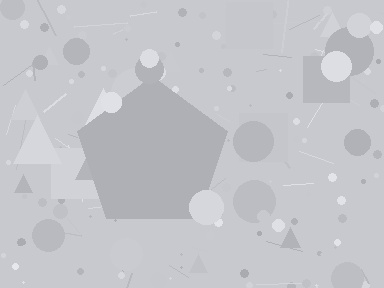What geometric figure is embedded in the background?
A pentagon is embedded in the background.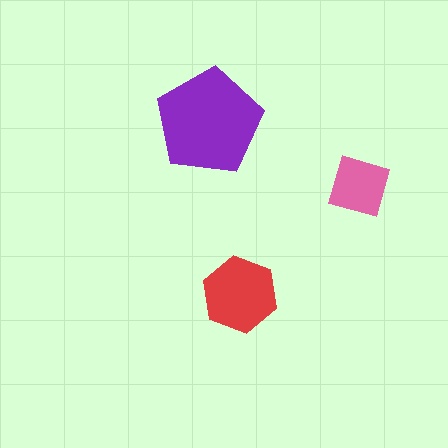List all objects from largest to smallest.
The purple pentagon, the red hexagon, the pink diamond.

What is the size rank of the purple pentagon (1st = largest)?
1st.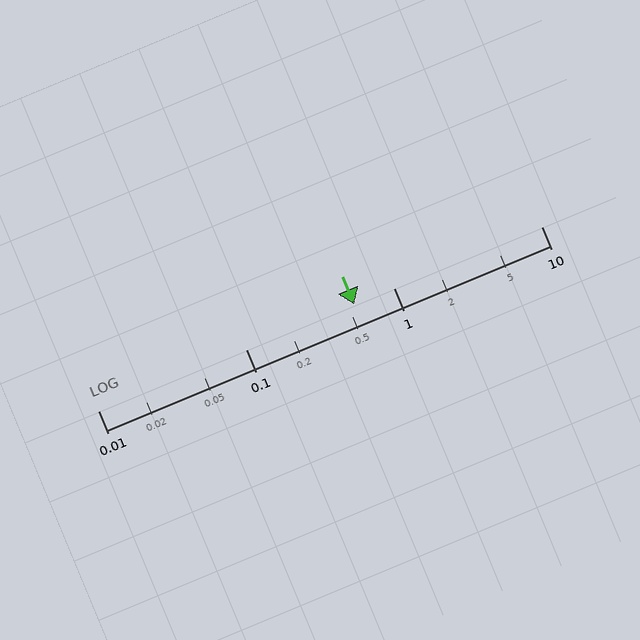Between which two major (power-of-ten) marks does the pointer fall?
The pointer is between 0.1 and 1.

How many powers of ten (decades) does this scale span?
The scale spans 3 decades, from 0.01 to 10.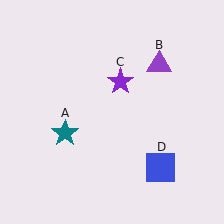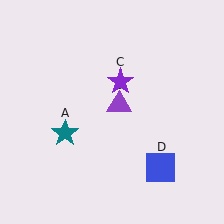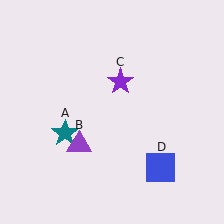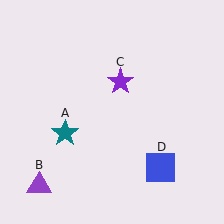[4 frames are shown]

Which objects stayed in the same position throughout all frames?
Teal star (object A) and purple star (object C) and blue square (object D) remained stationary.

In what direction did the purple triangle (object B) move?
The purple triangle (object B) moved down and to the left.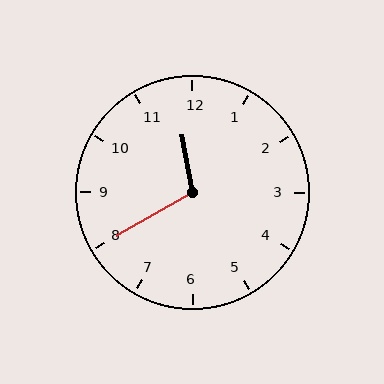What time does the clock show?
11:40.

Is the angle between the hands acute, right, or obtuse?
It is obtuse.